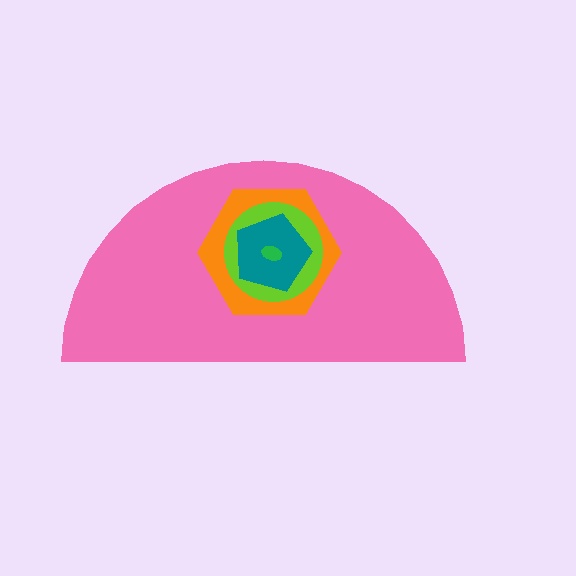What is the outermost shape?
The pink semicircle.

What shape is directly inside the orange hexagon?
The lime circle.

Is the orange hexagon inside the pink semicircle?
Yes.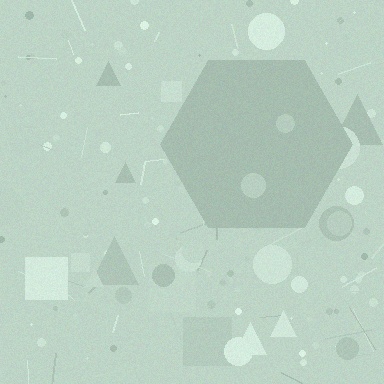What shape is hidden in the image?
A hexagon is hidden in the image.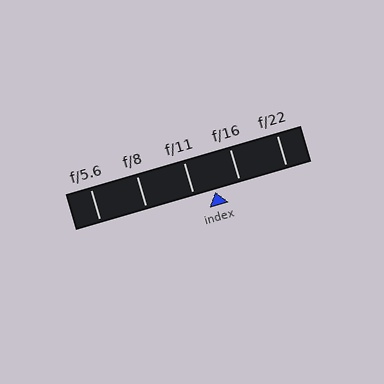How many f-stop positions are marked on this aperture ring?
There are 5 f-stop positions marked.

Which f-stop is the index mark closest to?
The index mark is closest to f/11.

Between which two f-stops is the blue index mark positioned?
The index mark is between f/11 and f/16.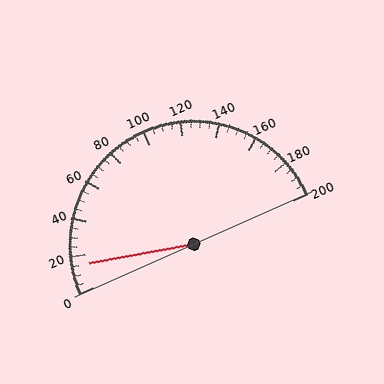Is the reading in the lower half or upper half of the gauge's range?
The reading is in the lower half of the range (0 to 200).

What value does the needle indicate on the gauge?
The needle indicates approximately 15.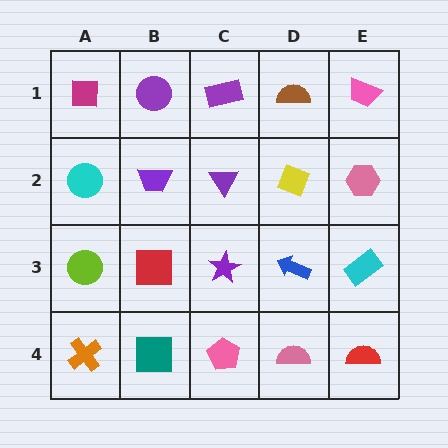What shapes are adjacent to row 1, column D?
A yellow diamond (row 2, column D), a purple rectangle (row 1, column C), a pink trapezoid (row 1, column E).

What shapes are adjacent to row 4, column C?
A purple star (row 3, column C), a teal square (row 4, column B), a pink semicircle (row 4, column D).